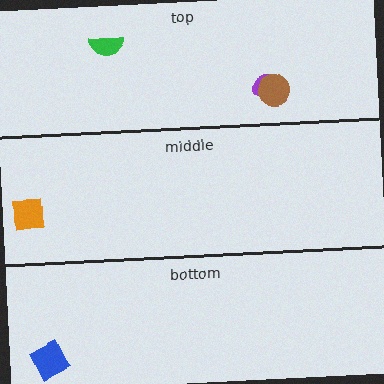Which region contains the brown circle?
The top region.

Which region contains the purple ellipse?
The top region.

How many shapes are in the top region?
3.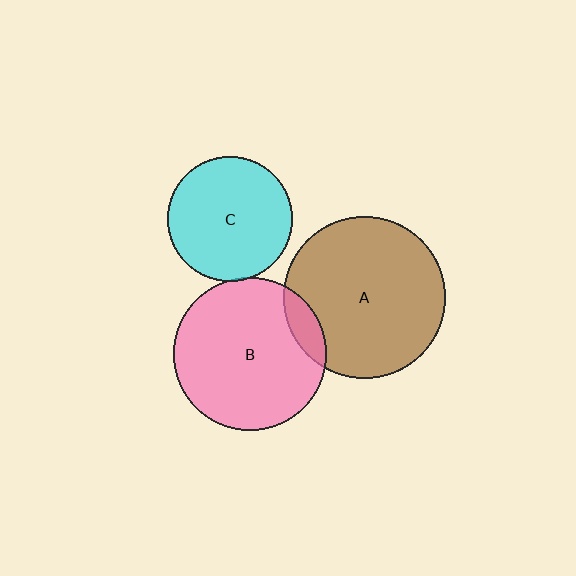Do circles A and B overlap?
Yes.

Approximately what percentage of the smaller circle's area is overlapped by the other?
Approximately 10%.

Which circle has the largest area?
Circle A (brown).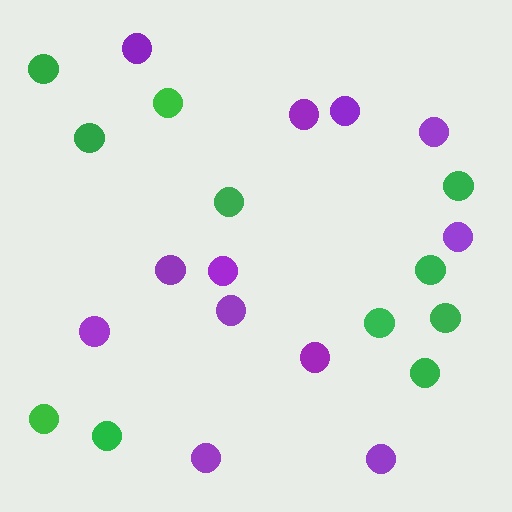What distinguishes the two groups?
There are 2 groups: one group of green circles (11) and one group of purple circles (12).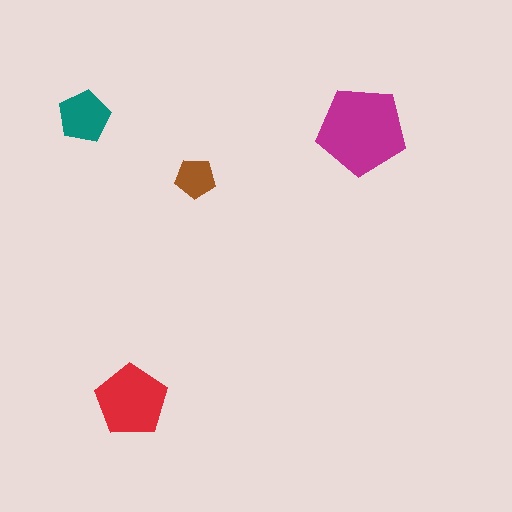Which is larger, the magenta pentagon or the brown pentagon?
The magenta one.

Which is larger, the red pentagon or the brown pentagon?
The red one.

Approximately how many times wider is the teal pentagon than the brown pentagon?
About 1.5 times wider.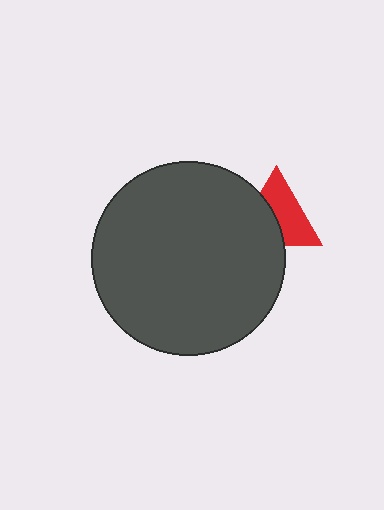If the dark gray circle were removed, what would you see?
You would see the complete red triangle.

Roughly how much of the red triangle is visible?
About half of it is visible (roughly 56%).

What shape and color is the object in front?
The object in front is a dark gray circle.